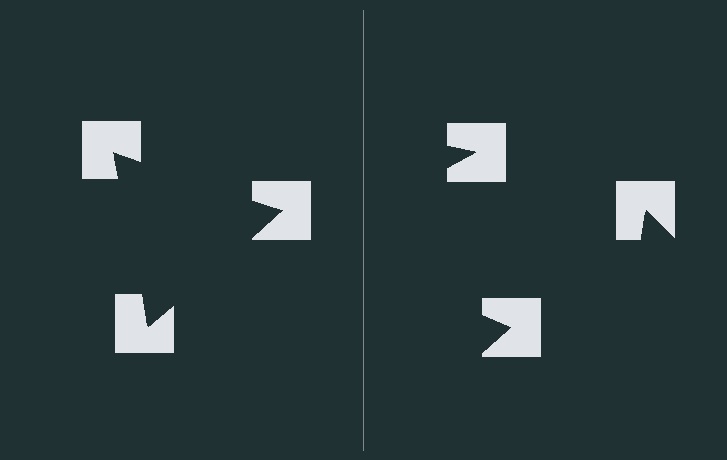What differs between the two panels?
The notched squares are positioned identically on both sides; only the wedge orientations differ. On the left they align to a triangle; on the right they are misaligned.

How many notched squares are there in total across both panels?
6 — 3 on each side.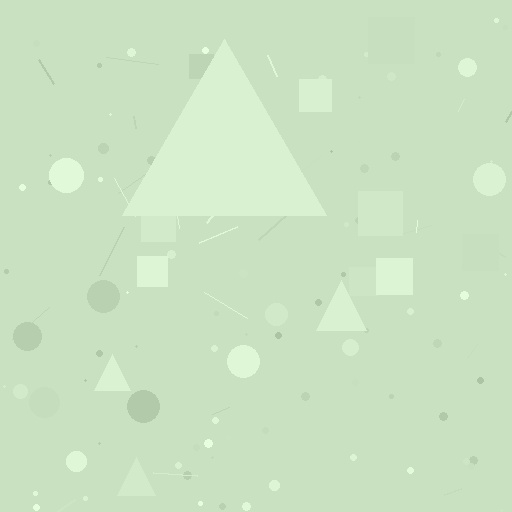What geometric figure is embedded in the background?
A triangle is embedded in the background.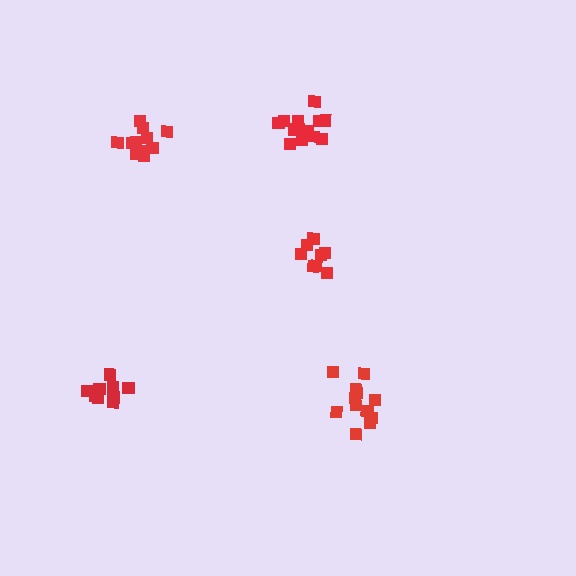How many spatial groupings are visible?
There are 5 spatial groupings.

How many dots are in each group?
Group 1: 14 dots, Group 2: 8 dots, Group 3: 12 dots, Group 4: 12 dots, Group 5: 10 dots (56 total).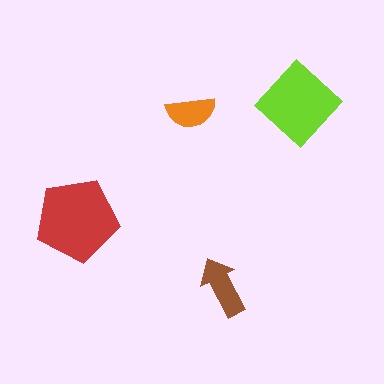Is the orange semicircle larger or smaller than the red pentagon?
Smaller.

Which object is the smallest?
The orange semicircle.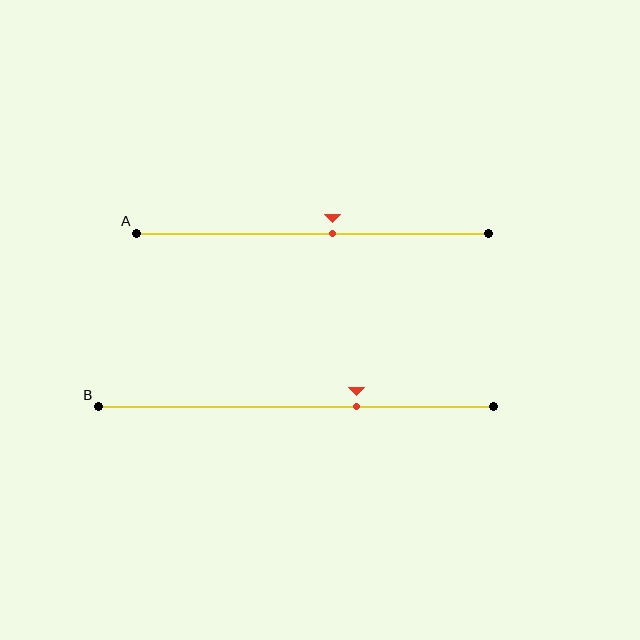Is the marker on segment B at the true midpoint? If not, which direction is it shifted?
No, the marker on segment B is shifted to the right by about 15% of the segment length.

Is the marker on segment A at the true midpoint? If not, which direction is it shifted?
No, the marker on segment A is shifted to the right by about 6% of the segment length.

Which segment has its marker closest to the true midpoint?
Segment A has its marker closest to the true midpoint.